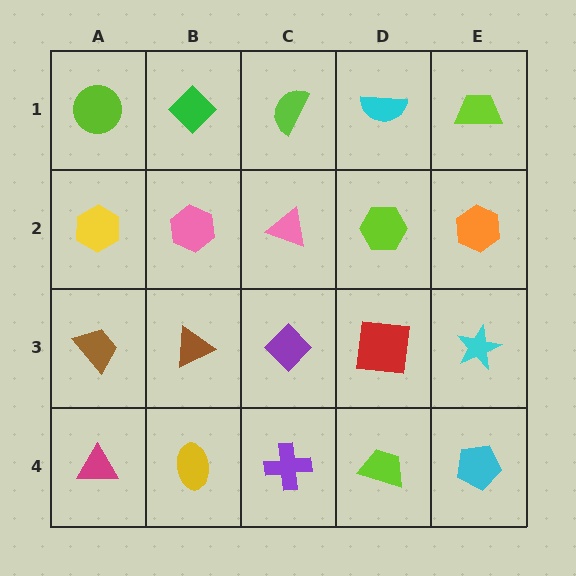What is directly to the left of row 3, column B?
A brown trapezoid.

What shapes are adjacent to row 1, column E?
An orange hexagon (row 2, column E), a cyan semicircle (row 1, column D).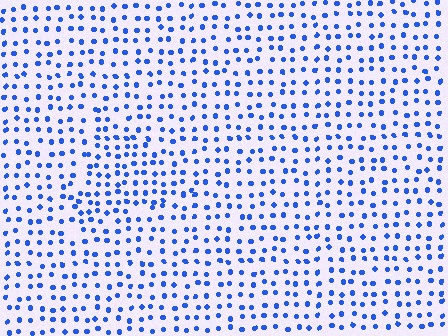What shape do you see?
I see a triangle.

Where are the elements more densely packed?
The elements are more densely packed inside the triangle boundary.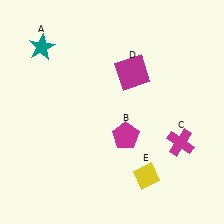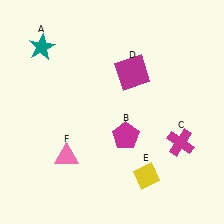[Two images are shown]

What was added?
A pink triangle (F) was added in Image 2.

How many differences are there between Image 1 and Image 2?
There is 1 difference between the two images.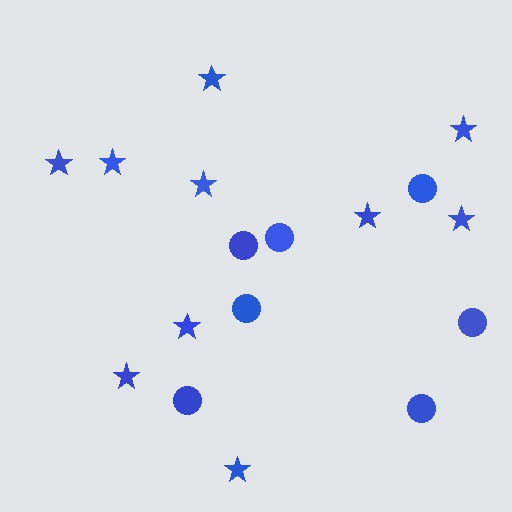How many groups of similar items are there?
There are 2 groups: one group of stars (10) and one group of circles (7).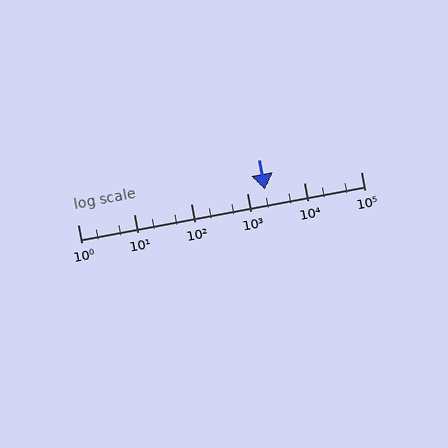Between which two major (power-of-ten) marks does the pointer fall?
The pointer is between 1000 and 10000.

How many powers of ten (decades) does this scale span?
The scale spans 5 decades, from 1 to 100000.